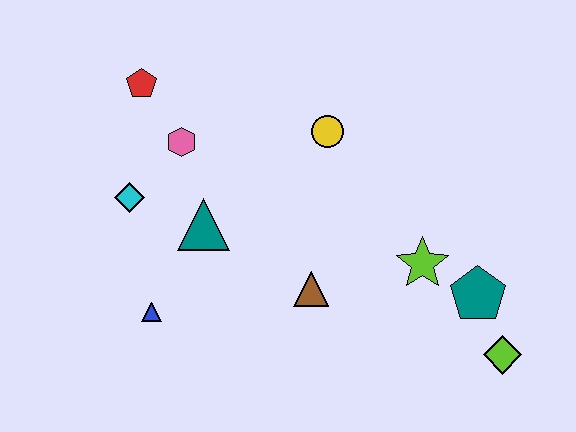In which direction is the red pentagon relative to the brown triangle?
The red pentagon is above the brown triangle.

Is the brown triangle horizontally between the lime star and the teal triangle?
Yes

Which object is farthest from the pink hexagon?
The lime diamond is farthest from the pink hexagon.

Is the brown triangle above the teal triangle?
No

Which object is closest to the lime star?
The teal pentagon is closest to the lime star.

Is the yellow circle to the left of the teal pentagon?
Yes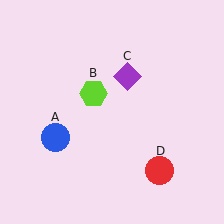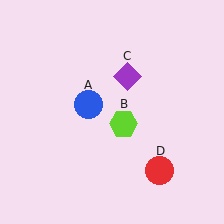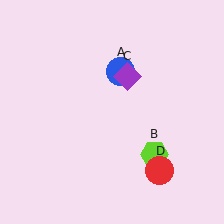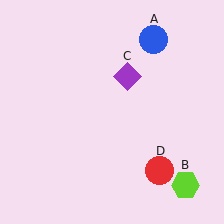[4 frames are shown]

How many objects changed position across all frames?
2 objects changed position: blue circle (object A), lime hexagon (object B).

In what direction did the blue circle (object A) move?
The blue circle (object A) moved up and to the right.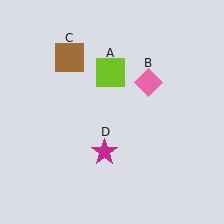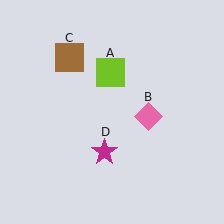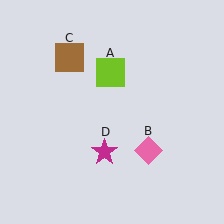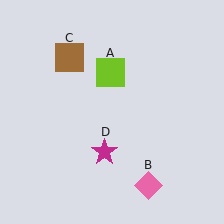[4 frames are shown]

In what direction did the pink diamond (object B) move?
The pink diamond (object B) moved down.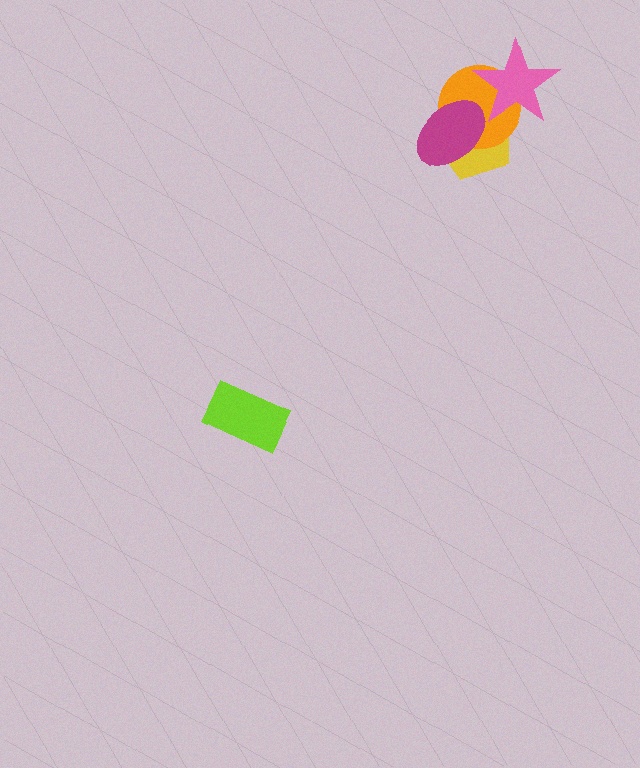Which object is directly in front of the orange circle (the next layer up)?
The magenta ellipse is directly in front of the orange circle.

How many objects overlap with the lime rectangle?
0 objects overlap with the lime rectangle.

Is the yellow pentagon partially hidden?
Yes, it is partially covered by another shape.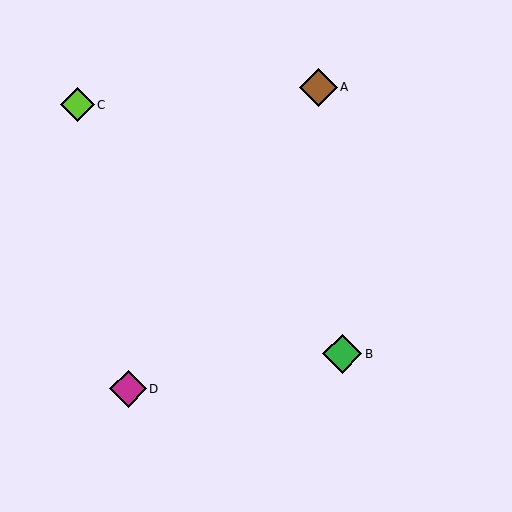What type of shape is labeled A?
Shape A is a brown diamond.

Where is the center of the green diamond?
The center of the green diamond is at (342, 354).